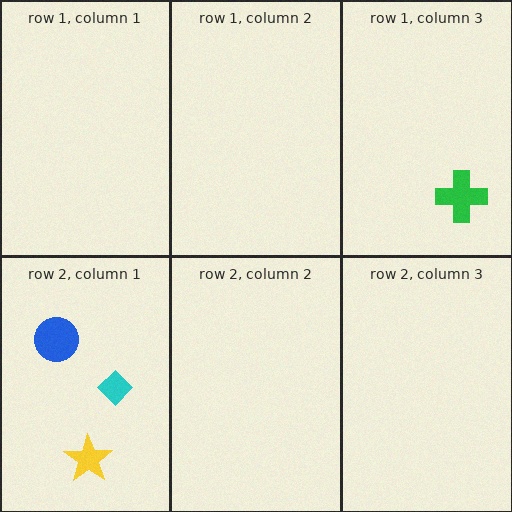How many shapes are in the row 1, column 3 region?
1.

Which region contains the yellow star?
The row 2, column 1 region.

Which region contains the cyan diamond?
The row 2, column 1 region.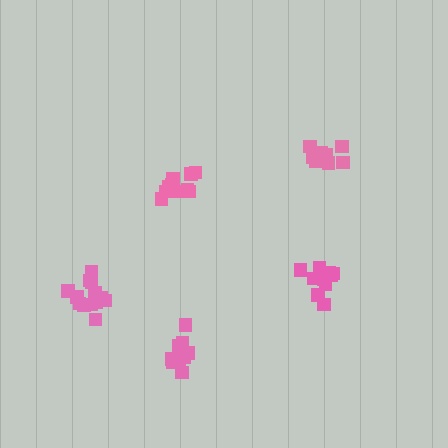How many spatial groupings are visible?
There are 5 spatial groupings.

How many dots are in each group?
Group 1: 12 dots, Group 2: 13 dots, Group 3: 11 dots, Group 4: 10 dots, Group 5: 8 dots (54 total).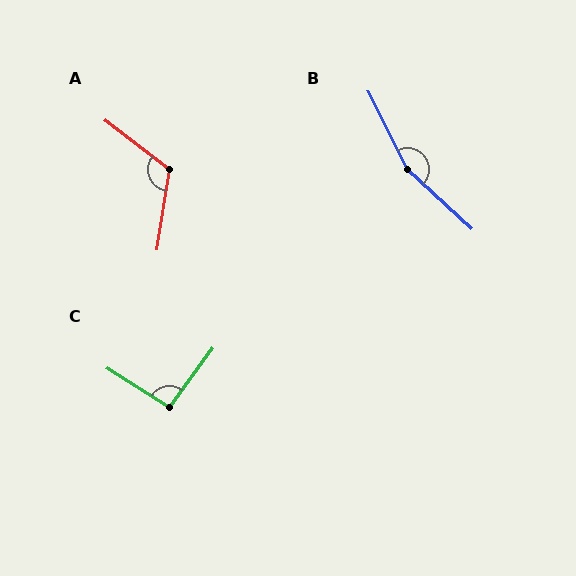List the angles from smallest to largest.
C (94°), A (119°), B (160°).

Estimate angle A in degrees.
Approximately 119 degrees.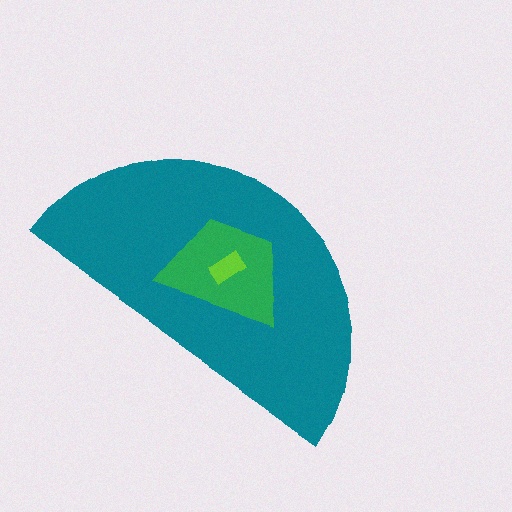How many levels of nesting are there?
3.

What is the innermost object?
The lime rectangle.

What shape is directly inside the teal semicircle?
The green trapezoid.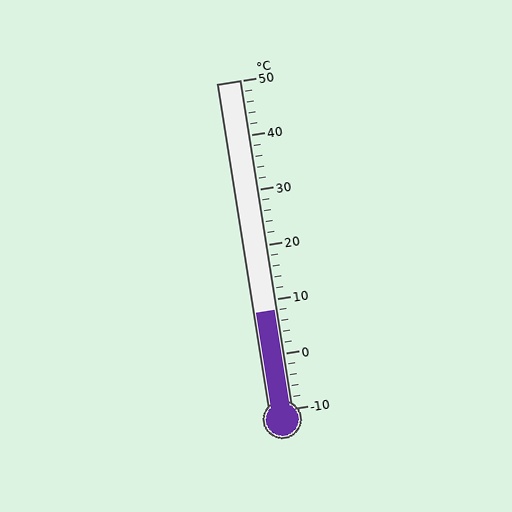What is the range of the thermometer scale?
The thermometer scale ranges from -10°C to 50°C.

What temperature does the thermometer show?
The thermometer shows approximately 8°C.